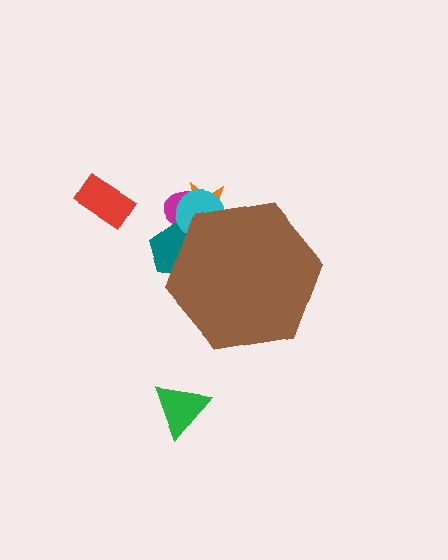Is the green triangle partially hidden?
No, the green triangle is fully visible.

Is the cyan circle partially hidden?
Yes, the cyan circle is partially hidden behind the brown hexagon.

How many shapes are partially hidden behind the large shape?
4 shapes are partially hidden.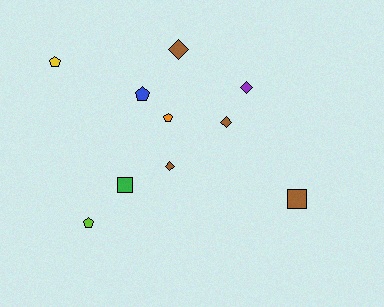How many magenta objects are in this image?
There are no magenta objects.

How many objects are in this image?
There are 10 objects.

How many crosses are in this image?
There are no crosses.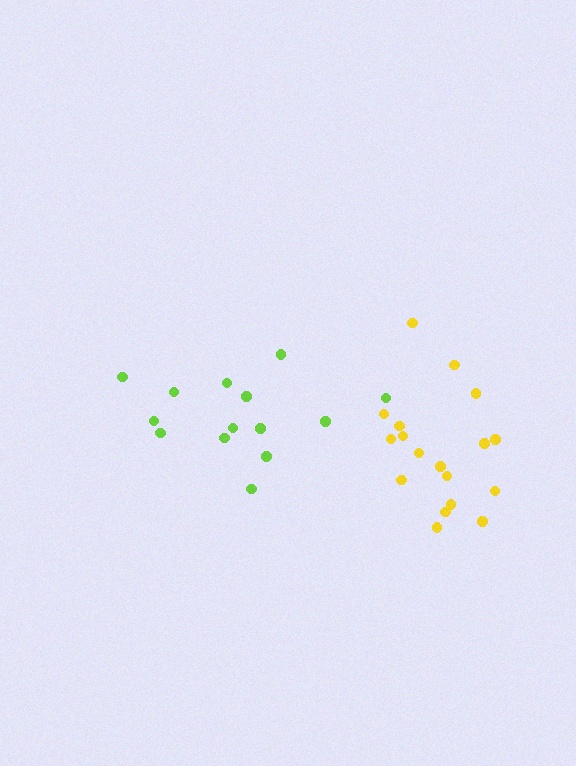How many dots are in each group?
Group 1: 14 dots, Group 2: 18 dots (32 total).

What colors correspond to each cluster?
The clusters are colored: lime, yellow.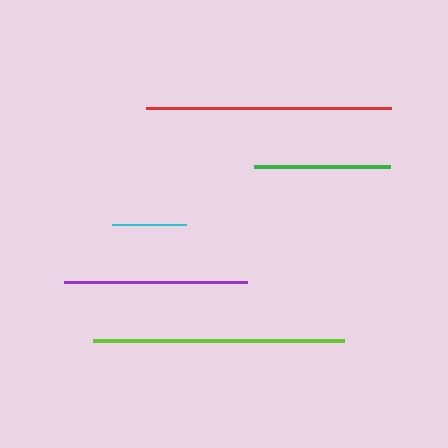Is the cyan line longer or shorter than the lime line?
The lime line is longer than the cyan line.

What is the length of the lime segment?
The lime segment is approximately 251 pixels long.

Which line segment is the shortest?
The cyan line is the shortest at approximately 74 pixels.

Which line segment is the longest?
The lime line is the longest at approximately 251 pixels.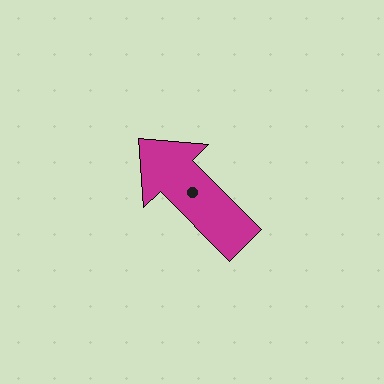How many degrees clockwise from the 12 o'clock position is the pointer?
Approximately 315 degrees.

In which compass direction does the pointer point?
Northwest.